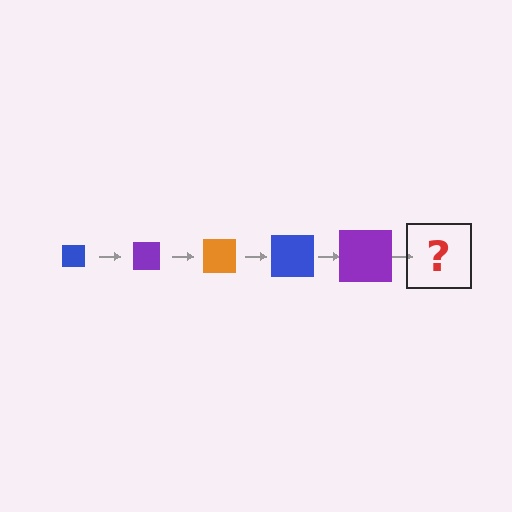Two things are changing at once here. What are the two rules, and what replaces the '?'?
The two rules are that the square grows larger each step and the color cycles through blue, purple, and orange. The '?' should be an orange square, larger than the previous one.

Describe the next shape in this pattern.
It should be an orange square, larger than the previous one.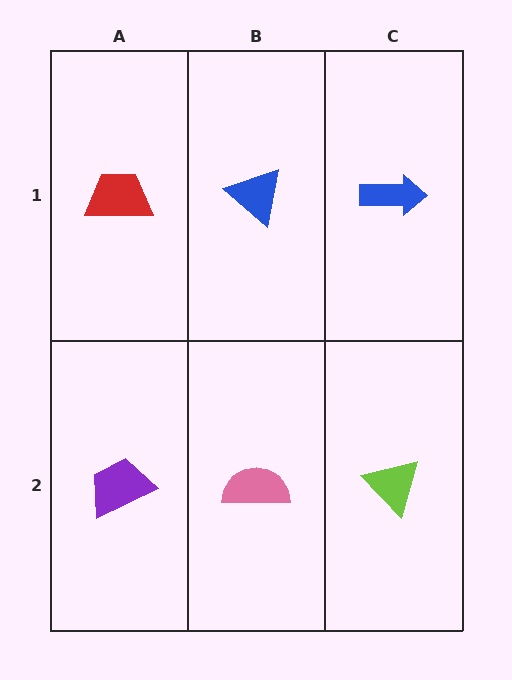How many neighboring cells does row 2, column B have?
3.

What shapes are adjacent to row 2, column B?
A blue triangle (row 1, column B), a purple trapezoid (row 2, column A), a lime triangle (row 2, column C).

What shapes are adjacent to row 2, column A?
A red trapezoid (row 1, column A), a pink semicircle (row 2, column B).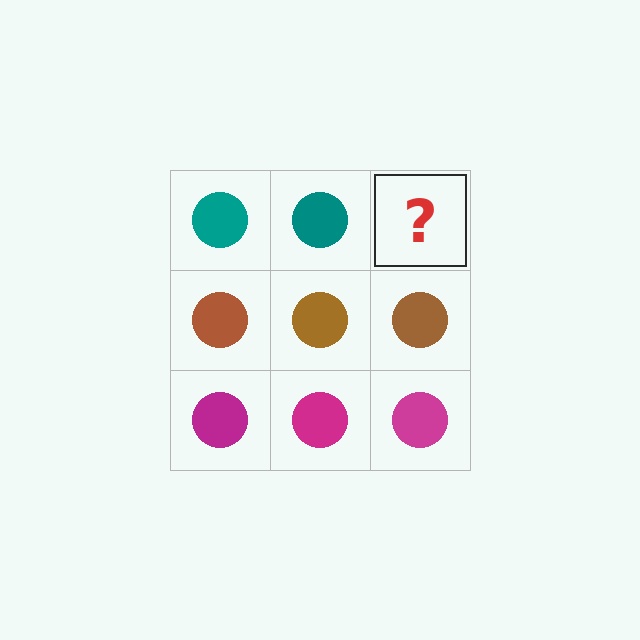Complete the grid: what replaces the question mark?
The question mark should be replaced with a teal circle.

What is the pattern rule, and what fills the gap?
The rule is that each row has a consistent color. The gap should be filled with a teal circle.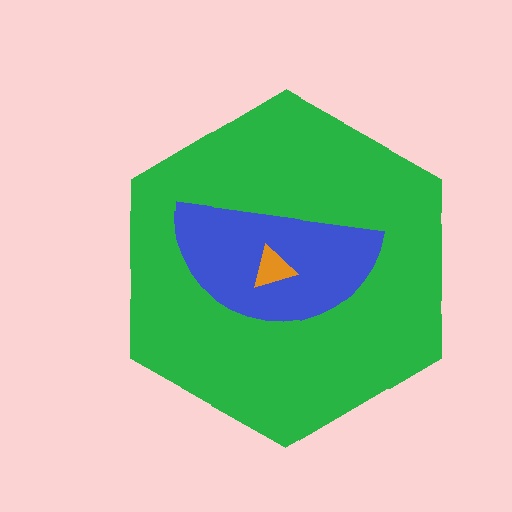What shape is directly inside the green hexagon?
The blue semicircle.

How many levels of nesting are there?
3.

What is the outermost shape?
The green hexagon.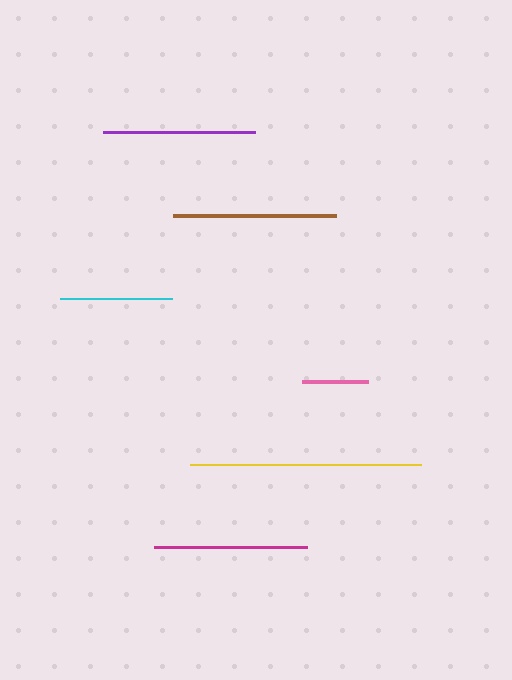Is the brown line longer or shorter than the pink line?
The brown line is longer than the pink line.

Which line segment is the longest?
The yellow line is the longest at approximately 230 pixels.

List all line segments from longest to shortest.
From longest to shortest: yellow, brown, magenta, purple, cyan, pink.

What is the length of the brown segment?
The brown segment is approximately 163 pixels long.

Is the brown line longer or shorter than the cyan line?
The brown line is longer than the cyan line.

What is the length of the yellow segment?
The yellow segment is approximately 230 pixels long.